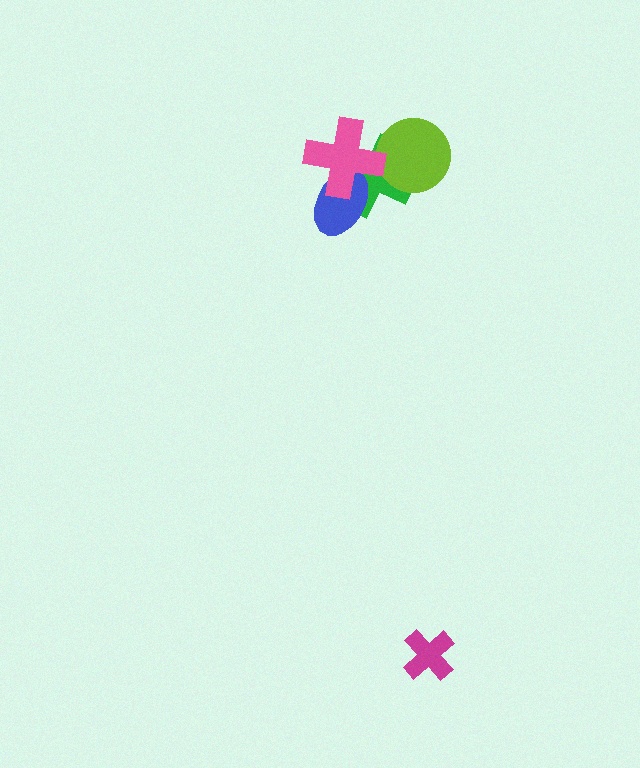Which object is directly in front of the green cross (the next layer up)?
The blue ellipse is directly in front of the green cross.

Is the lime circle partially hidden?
Yes, it is partially covered by another shape.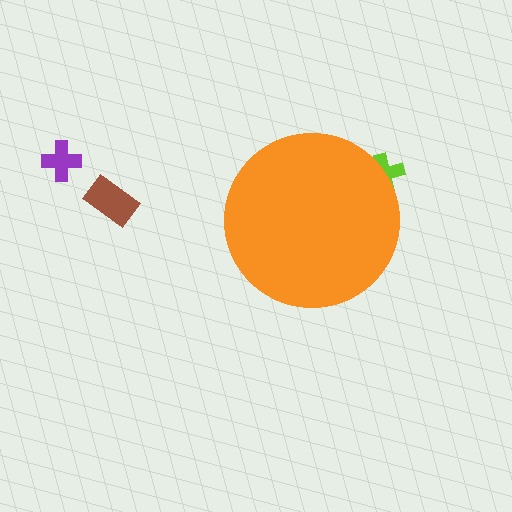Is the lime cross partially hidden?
Yes, the lime cross is partially hidden behind the orange circle.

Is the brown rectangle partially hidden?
No, the brown rectangle is fully visible.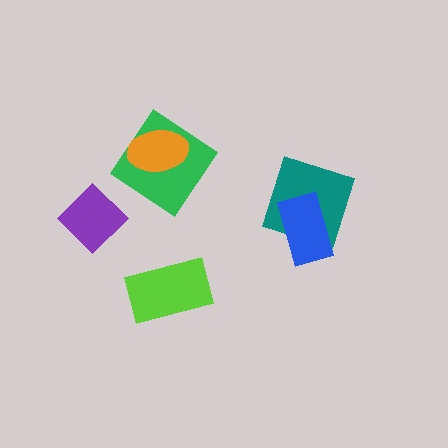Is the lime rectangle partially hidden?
No, no other shape covers it.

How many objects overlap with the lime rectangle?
0 objects overlap with the lime rectangle.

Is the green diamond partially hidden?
Yes, it is partially covered by another shape.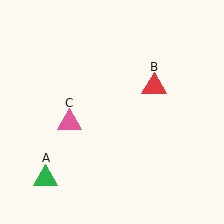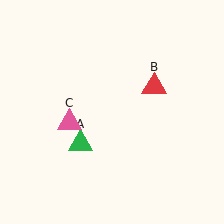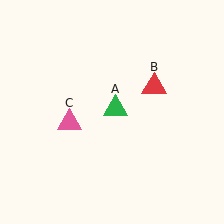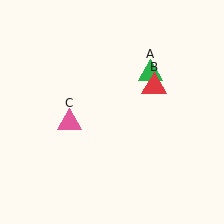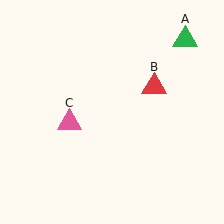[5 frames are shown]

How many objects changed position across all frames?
1 object changed position: green triangle (object A).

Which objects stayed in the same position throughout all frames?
Red triangle (object B) and pink triangle (object C) remained stationary.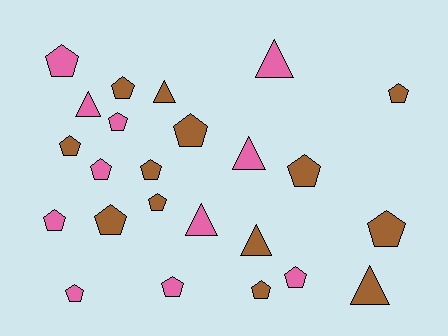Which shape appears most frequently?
Pentagon, with 17 objects.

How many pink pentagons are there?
There are 7 pink pentagons.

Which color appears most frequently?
Brown, with 13 objects.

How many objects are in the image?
There are 24 objects.